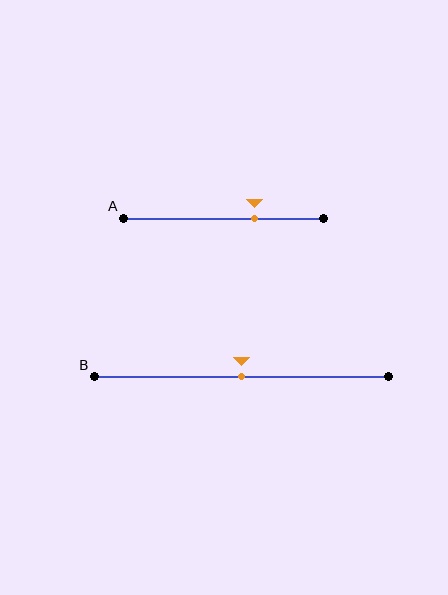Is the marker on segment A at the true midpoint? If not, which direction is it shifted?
No, the marker on segment A is shifted to the right by about 15% of the segment length.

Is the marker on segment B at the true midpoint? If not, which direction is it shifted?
Yes, the marker on segment B is at the true midpoint.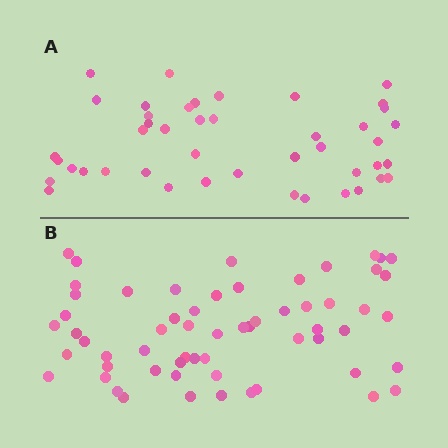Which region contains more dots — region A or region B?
Region B (the bottom region) has more dots.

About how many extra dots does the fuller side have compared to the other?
Region B has approximately 15 more dots than region A.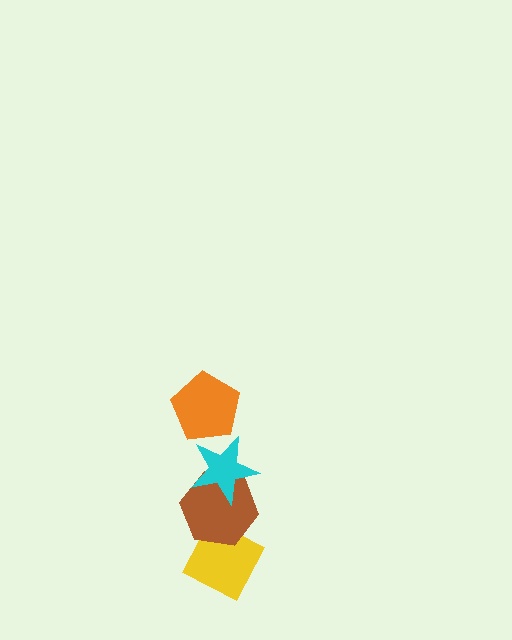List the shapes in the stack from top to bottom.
From top to bottom: the orange pentagon, the cyan star, the brown hexagon, the yellow diamond.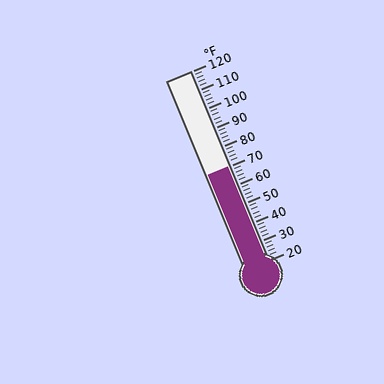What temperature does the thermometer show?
The thermometer shows approximately 70°F.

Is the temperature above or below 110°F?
The temperature is below 110°F.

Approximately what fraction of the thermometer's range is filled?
The thermometer is filled to approximately 50% of its range.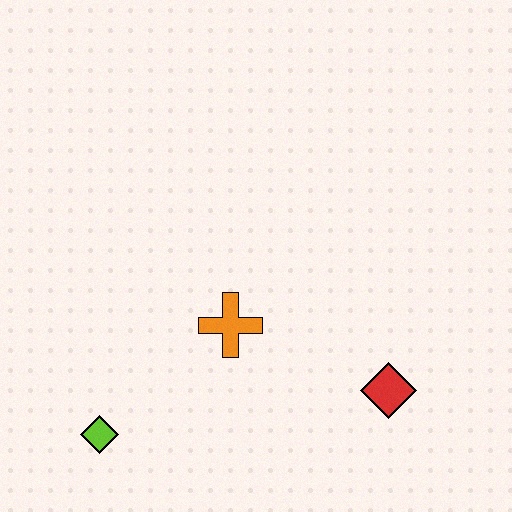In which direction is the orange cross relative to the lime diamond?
The orange cross is to the right of the lime diamond.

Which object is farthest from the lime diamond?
The red diamond is farthest from the lime diamond.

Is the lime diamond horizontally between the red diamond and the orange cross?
No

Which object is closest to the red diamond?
The orange cross is closest to the red diamond.